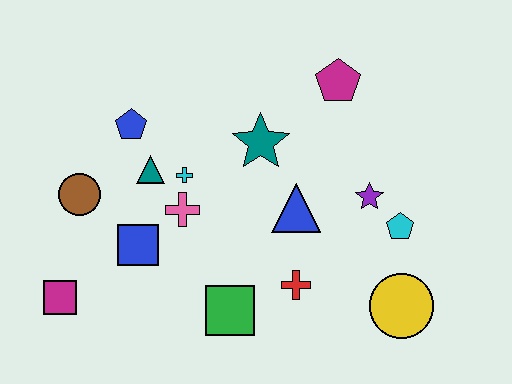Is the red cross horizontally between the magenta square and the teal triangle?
No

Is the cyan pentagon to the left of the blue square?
No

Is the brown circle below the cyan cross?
Yes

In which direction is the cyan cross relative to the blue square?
The cyan cross is above the blue square.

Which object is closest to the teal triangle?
The cyan cross is closest to the teal triangle.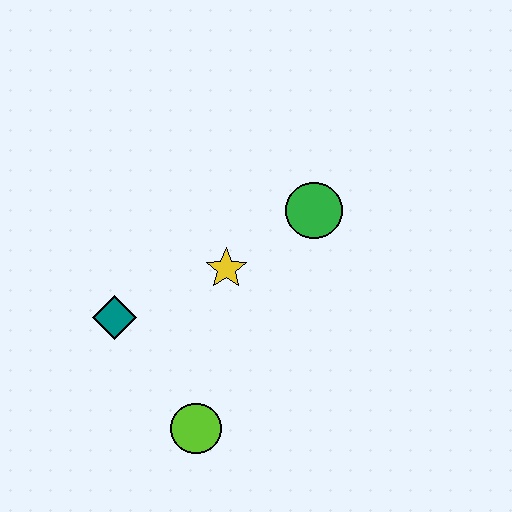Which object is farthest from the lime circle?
The green circle is farthest from the lime circle.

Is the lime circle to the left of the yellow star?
Yes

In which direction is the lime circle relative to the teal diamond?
The lime circle is below the teal diamond.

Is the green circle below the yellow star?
No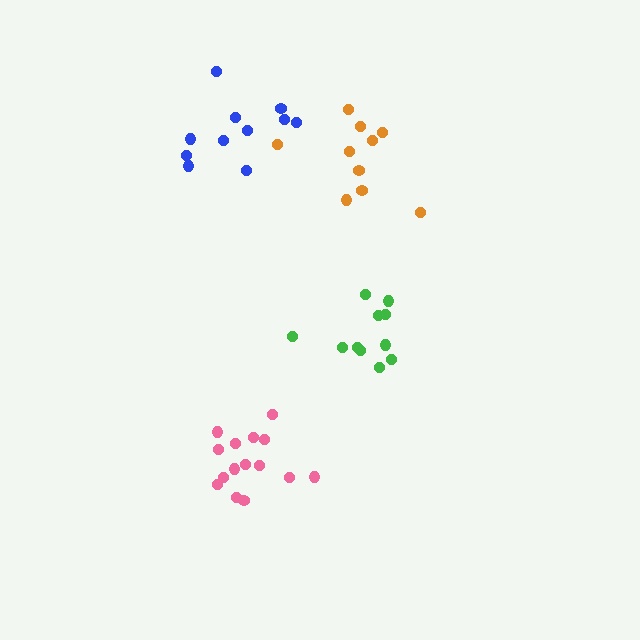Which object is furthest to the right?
The orange cluster is rightmost.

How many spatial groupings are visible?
There are 4 spatial groupings.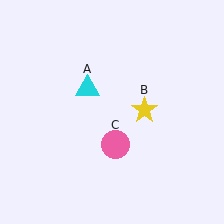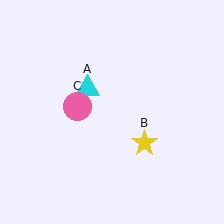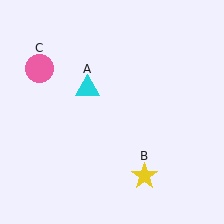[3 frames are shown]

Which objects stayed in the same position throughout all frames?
Cyan triangle (object A) remained stationary.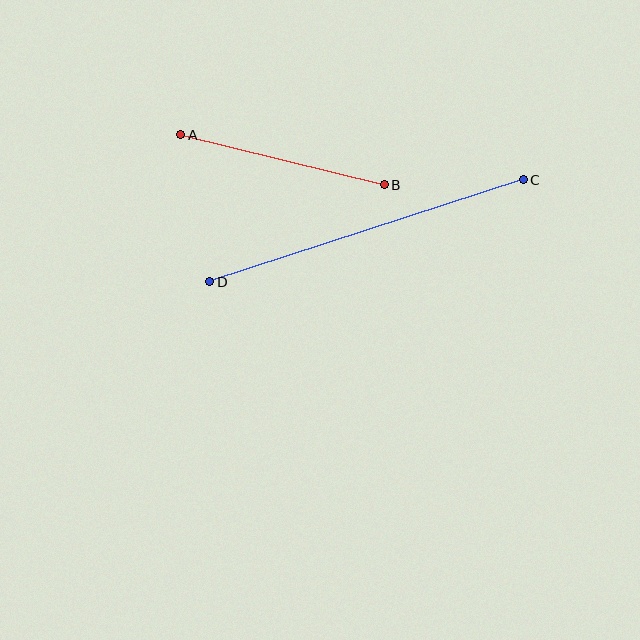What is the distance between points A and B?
The distance is approximately 210 pixels.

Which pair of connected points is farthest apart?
Points C and D are farthest apart.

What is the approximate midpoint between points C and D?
The midpoint is at approximately (366, 231) pixels.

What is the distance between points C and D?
The distance is approximately 329 pixels.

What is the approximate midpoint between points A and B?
The midpoint is at approximately (282, 160) pixels.